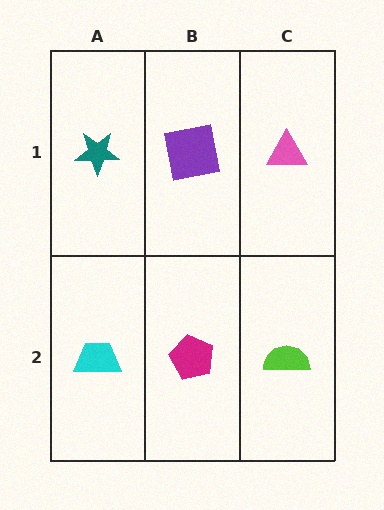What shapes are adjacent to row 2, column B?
A purple square (row 1, column B), a cyan trapezoid (row 2, column A), a lime semicircle (row 2, column C).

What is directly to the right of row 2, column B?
A lime semicircle.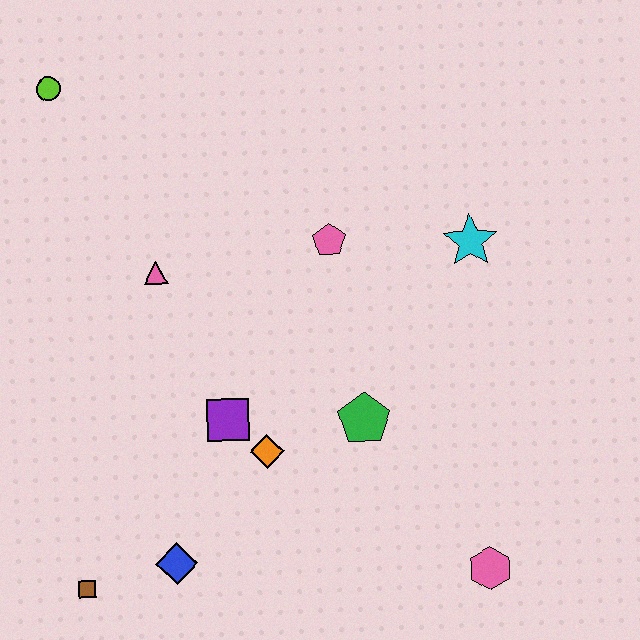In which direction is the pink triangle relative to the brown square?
The pink triangle is above the brown square.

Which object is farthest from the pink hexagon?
The lime circle is farthest from the pink hexagon.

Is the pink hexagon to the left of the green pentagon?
No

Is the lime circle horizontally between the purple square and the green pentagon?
No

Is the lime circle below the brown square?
No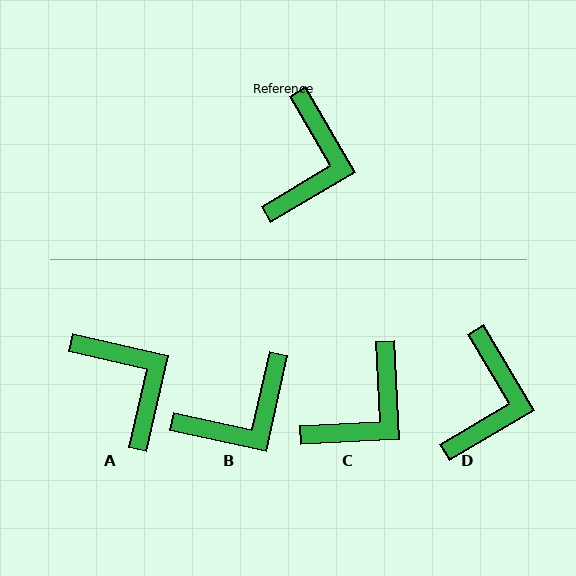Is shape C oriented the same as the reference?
No, it is off by about 28 degrees.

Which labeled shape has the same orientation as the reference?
D.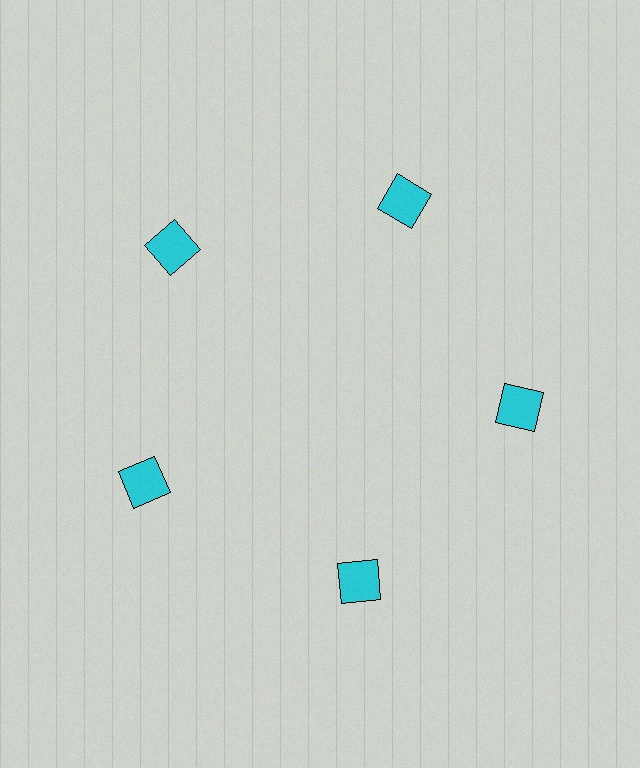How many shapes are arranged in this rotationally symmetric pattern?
There are 5 shapes, arranged in 5 groups of 1.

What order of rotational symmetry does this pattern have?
This pattern has 5-fold rotational symmetry.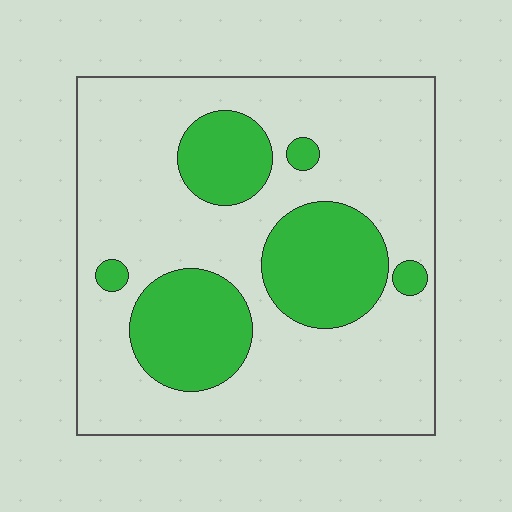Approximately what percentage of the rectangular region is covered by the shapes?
Approximately 25%.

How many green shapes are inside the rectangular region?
6.